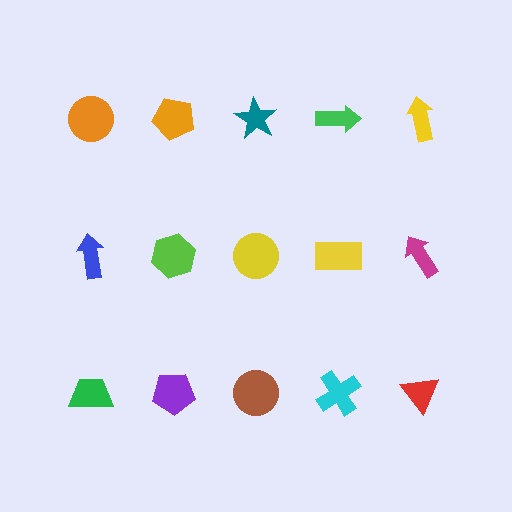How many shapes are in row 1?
5 shapes.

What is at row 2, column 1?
A blue arrow.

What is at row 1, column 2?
An orange pentagon.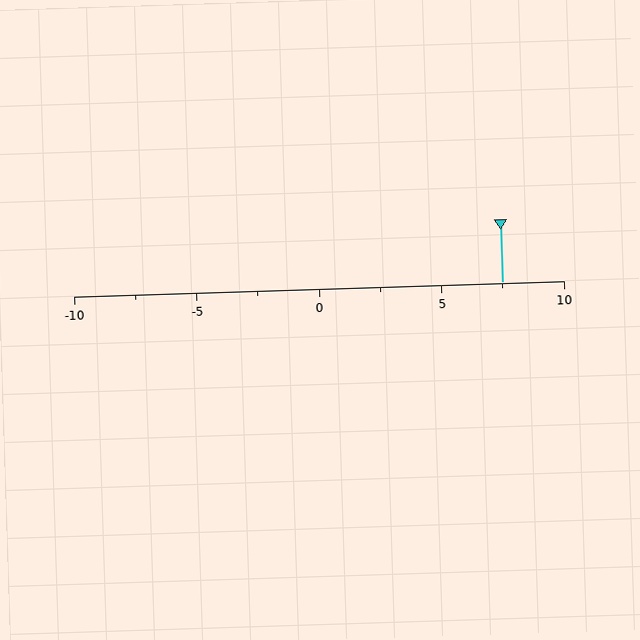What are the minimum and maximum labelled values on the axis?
The axis runs from -10 to 10.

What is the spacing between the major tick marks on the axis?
The major ticks are spaced 5 apart.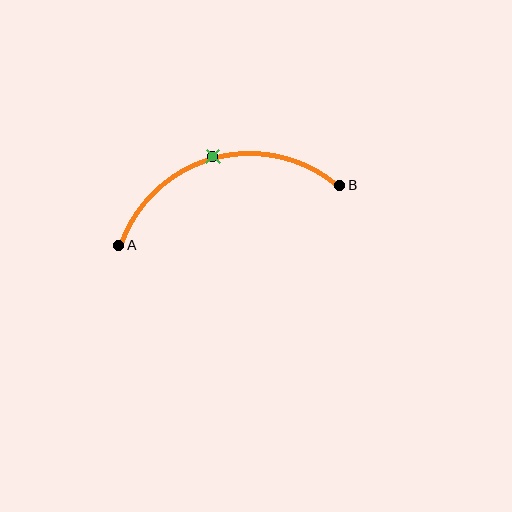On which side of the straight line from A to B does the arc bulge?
The arc bulges above the straight line connecting A and B.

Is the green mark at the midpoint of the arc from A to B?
Yes. The green mark lies on the arc at equal arc-length from both A and B — it is the arc midpoint.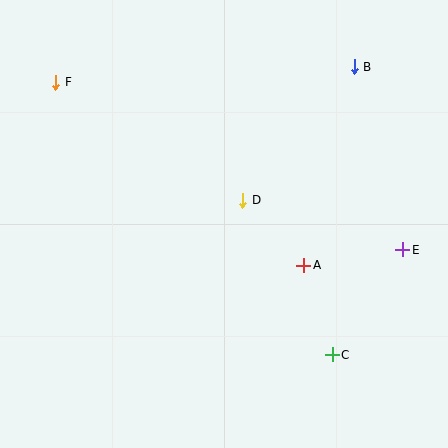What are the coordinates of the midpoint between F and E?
The midpoint between F and E is at (229, 166).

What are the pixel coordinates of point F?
Point F is at (56, 82).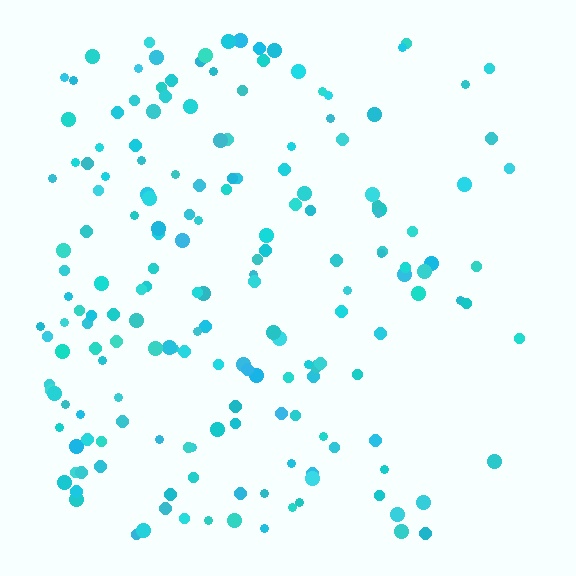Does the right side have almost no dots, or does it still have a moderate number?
Still a moderate number, just noticeably fewer than the left.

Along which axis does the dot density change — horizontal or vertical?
Horizontal.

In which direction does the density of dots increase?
From right to left, with the left side densest.